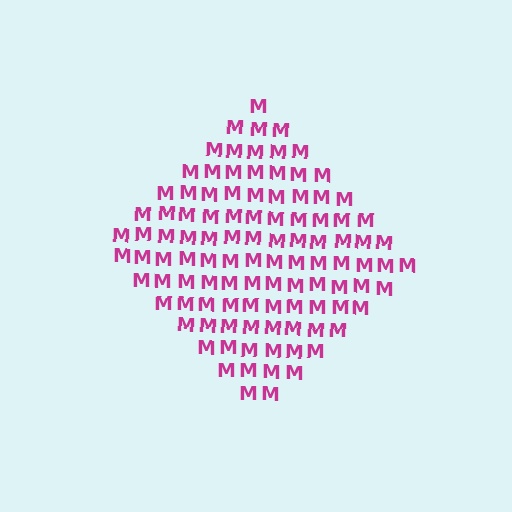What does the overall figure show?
The overall figure shows a diamond.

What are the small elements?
The small elements are letter M's.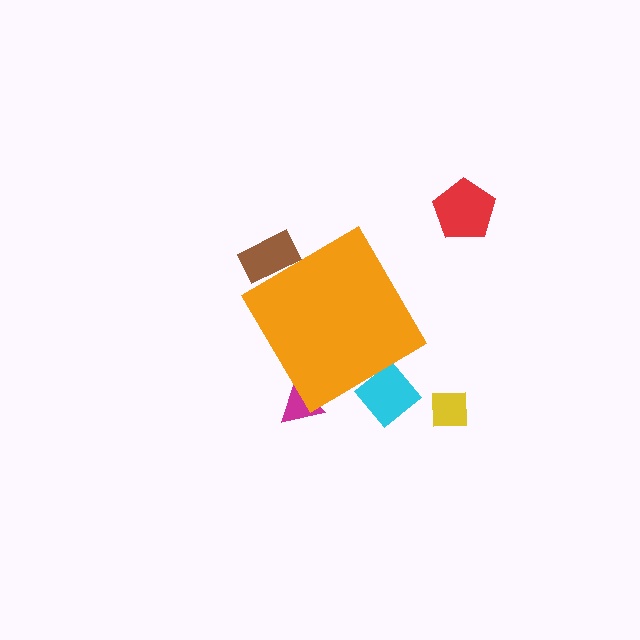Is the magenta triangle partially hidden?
Yes, the magenta triangle is partially hidden behind the orange diamond.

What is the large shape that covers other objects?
An orange diamond.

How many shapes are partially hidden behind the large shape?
3 shapes are partially hidden.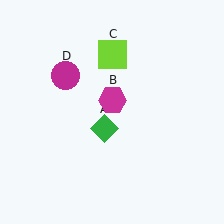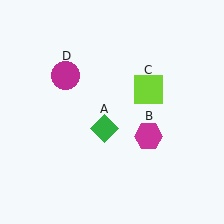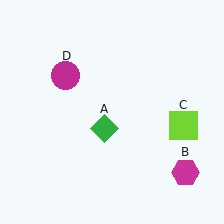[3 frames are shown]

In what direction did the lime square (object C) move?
The lime square (object C) moved down and to the right.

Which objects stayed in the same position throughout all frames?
Green diamond (object A) and magenta circle (object D) remained stationary.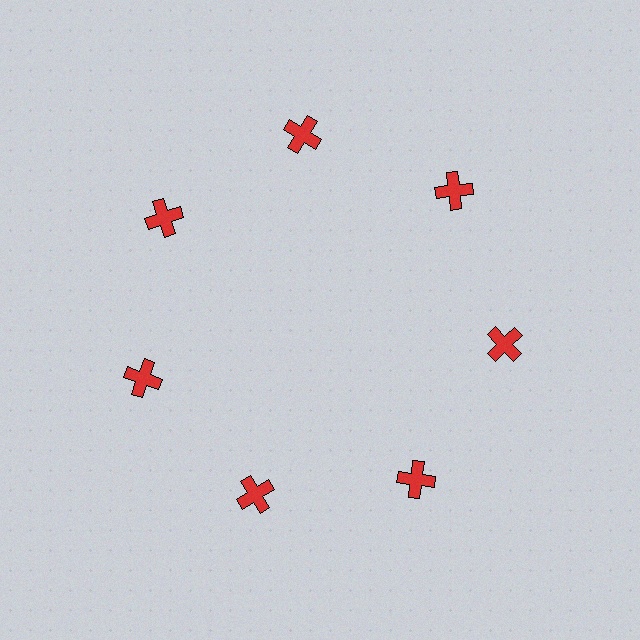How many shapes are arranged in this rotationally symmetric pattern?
There are 7 shapes, arranged in 7 groups of 1.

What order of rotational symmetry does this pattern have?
This pattern has 7-fold rotational symmetry.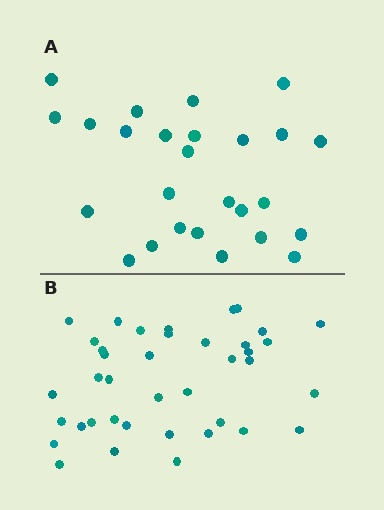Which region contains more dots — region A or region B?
Region B (the bottom region) has more dots.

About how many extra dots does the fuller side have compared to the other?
Region B has approximately 15 more dots than region A.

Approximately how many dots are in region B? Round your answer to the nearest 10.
About 40 dots. (The exact count is 39, which rounds to 40.)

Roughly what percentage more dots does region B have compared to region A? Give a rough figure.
About 50% more.